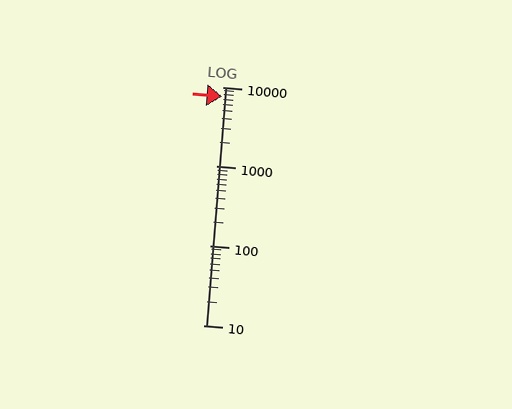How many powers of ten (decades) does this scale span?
The scale spans 3 decades, from 10 to 10000.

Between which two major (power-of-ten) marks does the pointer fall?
The pointer is between 1000 and 10000.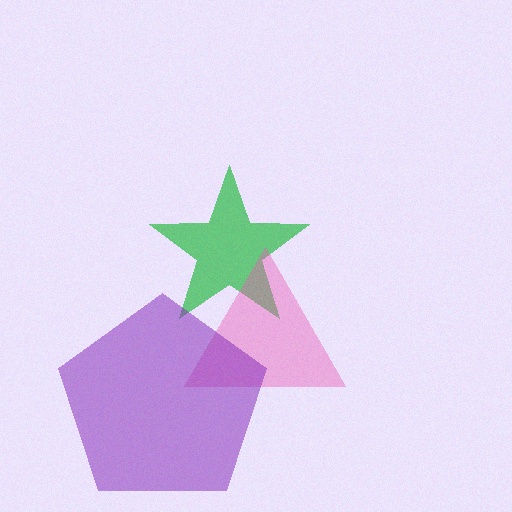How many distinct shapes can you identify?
There are 3 distinct shapes: a green star, a pink triangle, a purple pentagon.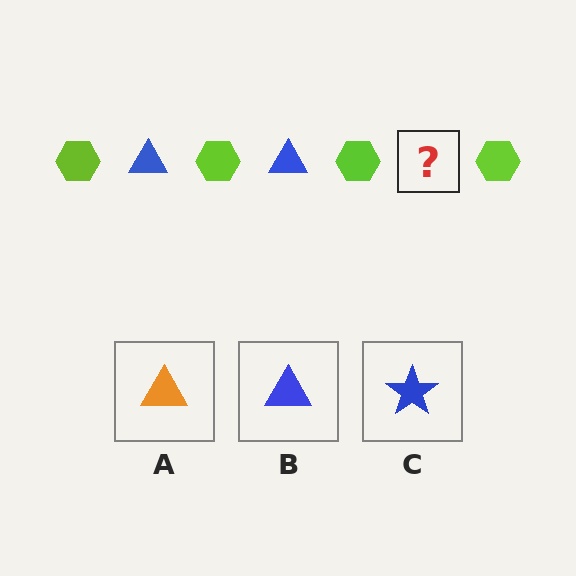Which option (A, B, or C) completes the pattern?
B.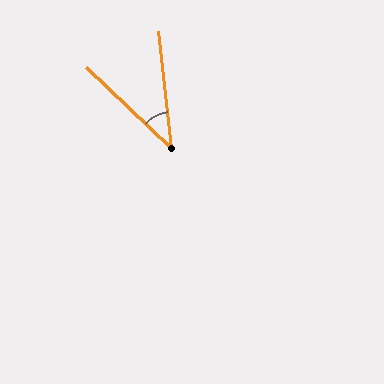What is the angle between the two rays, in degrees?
Approximately 40 degrees.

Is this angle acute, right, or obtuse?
It is acute.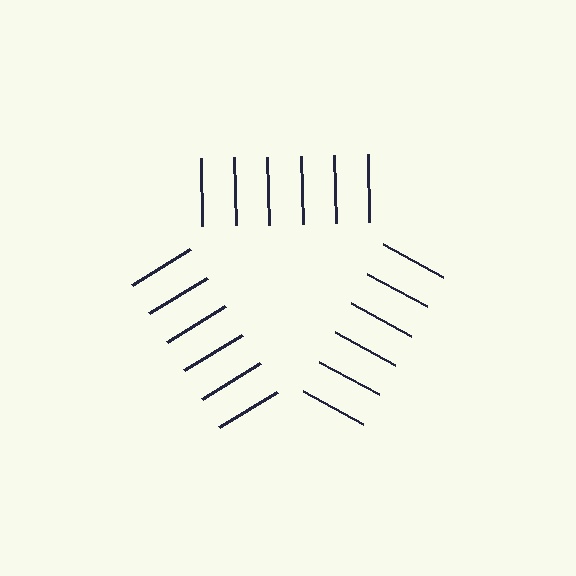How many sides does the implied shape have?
3 sides — the line-ends trace a triangle.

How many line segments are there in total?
18 — 6 along each of the 3 edges.